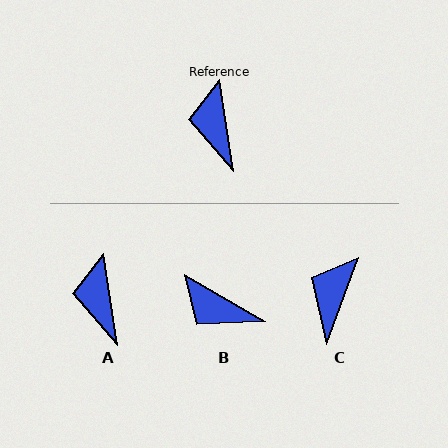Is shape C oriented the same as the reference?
No, it is off by about 28 degrees.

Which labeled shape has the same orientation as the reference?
A.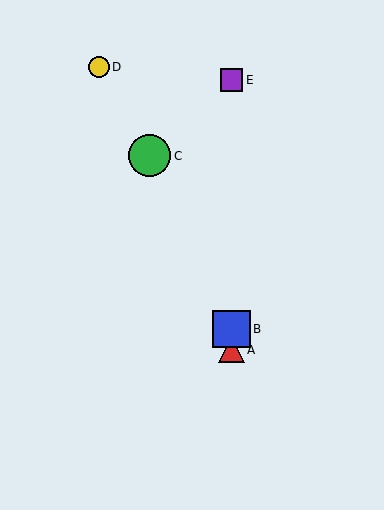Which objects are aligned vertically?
Objects A, B, E are aligned vertically.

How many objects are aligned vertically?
3 objects (A, B, E) are aligned vertically.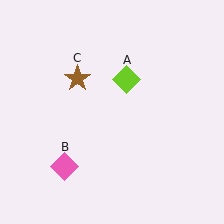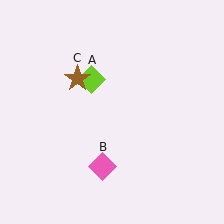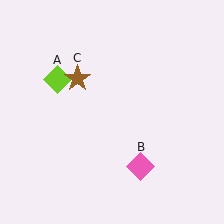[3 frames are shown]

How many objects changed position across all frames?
2 objects changed position: lime diamond (object A), pink diamond (object B).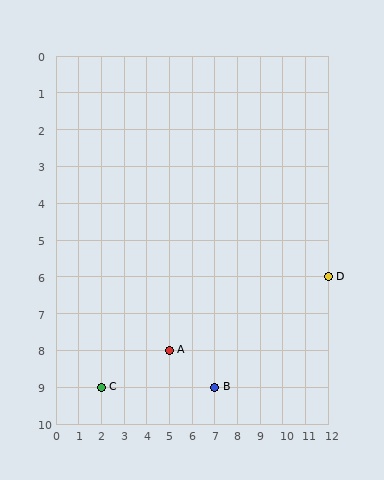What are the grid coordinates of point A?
Point A is at grid coordinates (5, 8).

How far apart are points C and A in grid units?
Points C and A are 3 columns and 1 row apart (about 3.2 grid units diagonally).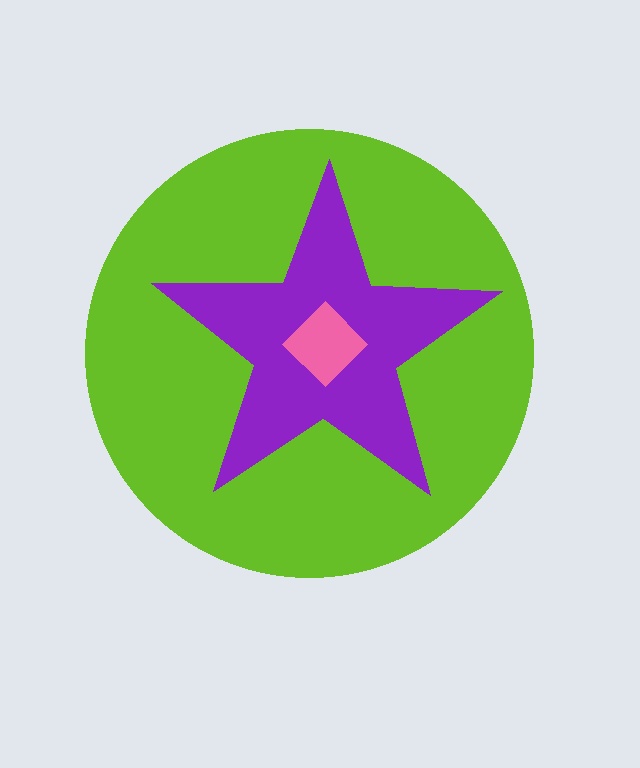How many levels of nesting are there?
3.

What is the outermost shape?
The lime circle.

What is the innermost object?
The pink diamond.